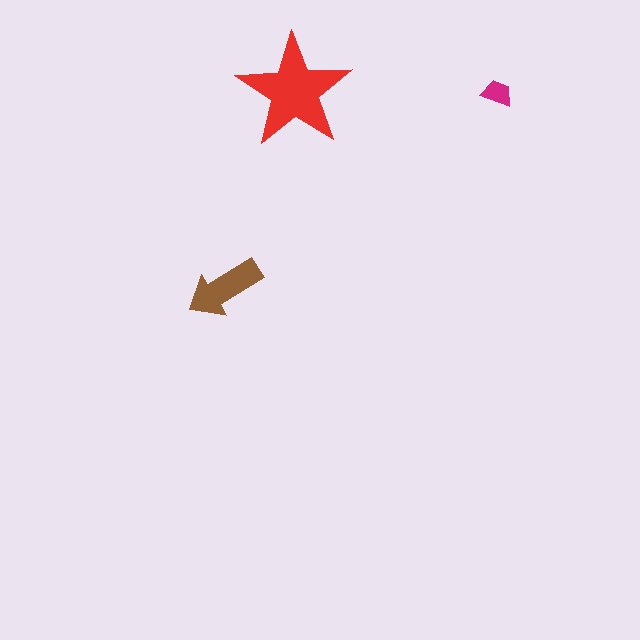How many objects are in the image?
There are 3 objects in the image.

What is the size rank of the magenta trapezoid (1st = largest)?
3rd.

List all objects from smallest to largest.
The magenta trapezoid, the brown arrow, the red star.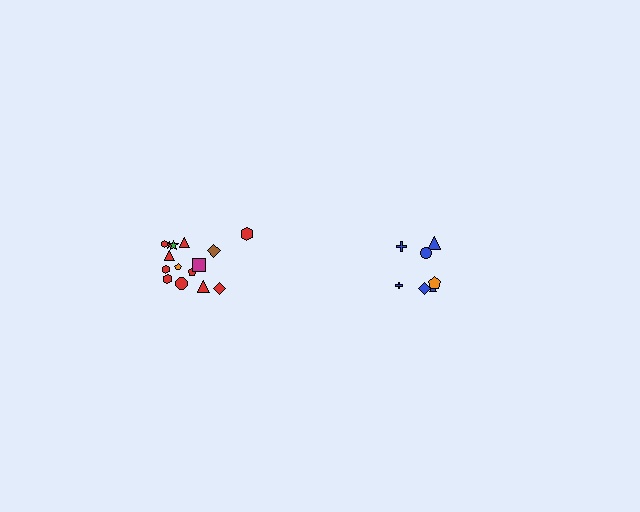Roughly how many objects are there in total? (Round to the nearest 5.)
Roughly 20 objects in total.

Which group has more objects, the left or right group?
The left group.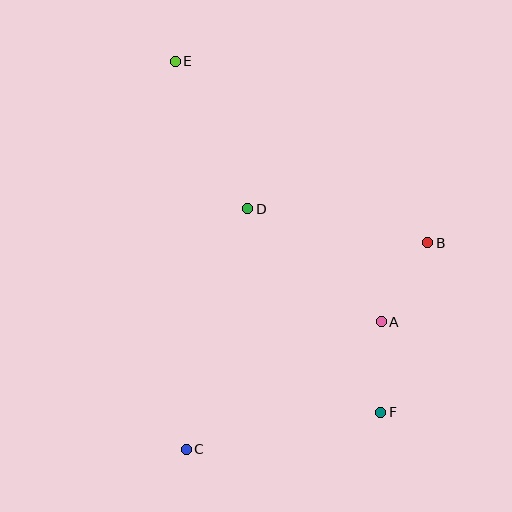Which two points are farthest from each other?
Points E and F are farthest from each other.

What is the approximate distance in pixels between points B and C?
The distance between B and C is approximately 318 pixels.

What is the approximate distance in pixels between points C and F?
The distance between C and F is approximately 198 pixels.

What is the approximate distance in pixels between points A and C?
The distance between A and C is approximately 233 pixels.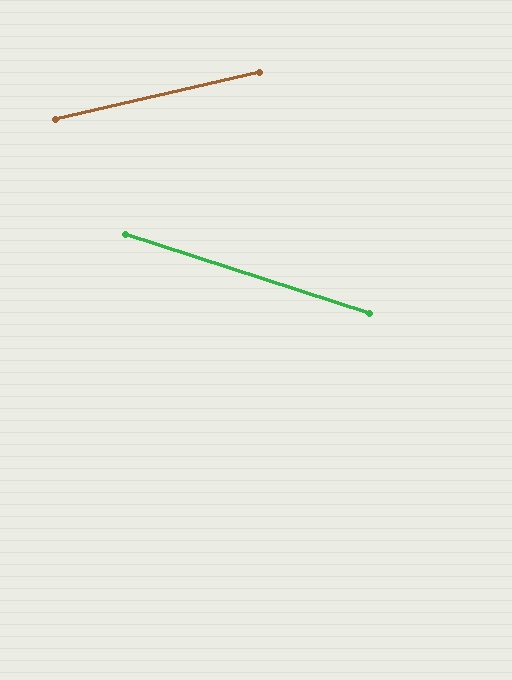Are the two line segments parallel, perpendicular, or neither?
Neither parallel nor perpendicular — they differ by about 31°.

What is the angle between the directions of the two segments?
Approximately 31 degrees.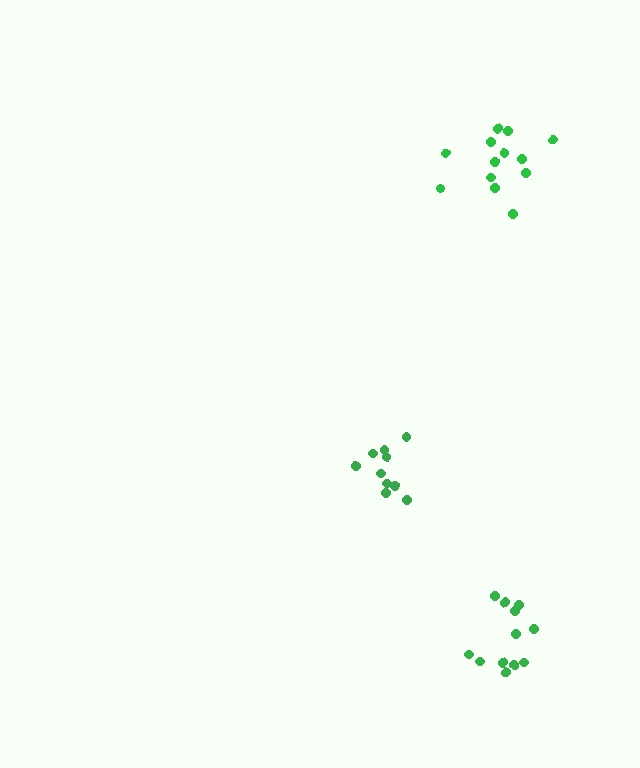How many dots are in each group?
Group 1: 13 dots, Group 2: 12 dots, Group 3: 10 dots (35 total).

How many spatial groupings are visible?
There are 3 spatial groupings.